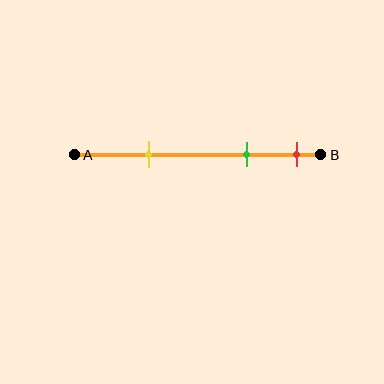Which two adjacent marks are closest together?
The green and red marks are the closest adjacent pair.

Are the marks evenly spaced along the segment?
No, the marks are not evenly spaced.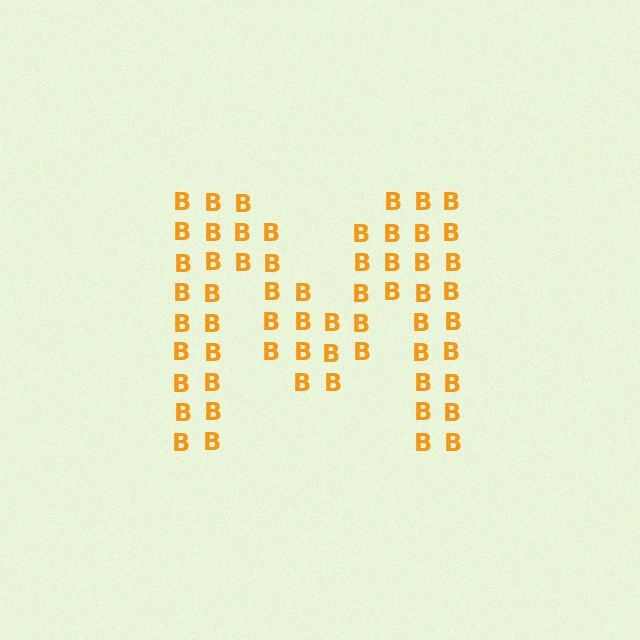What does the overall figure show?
The overall figure shows the letter M.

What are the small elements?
The small elements are letter B's.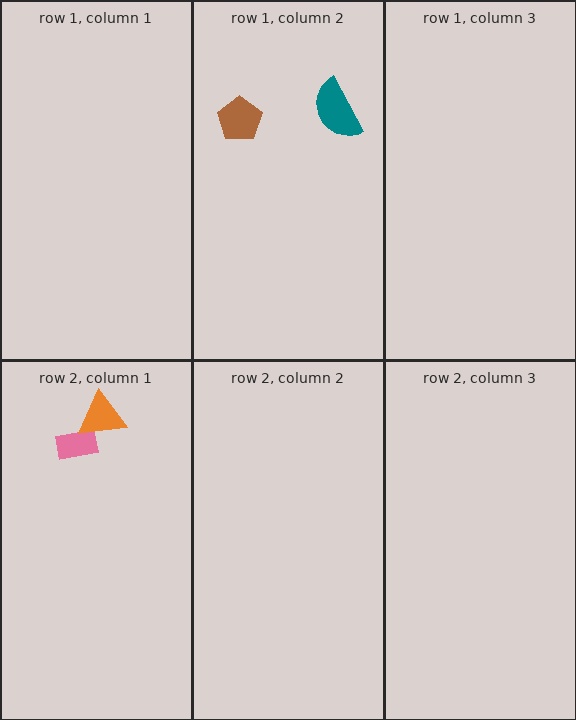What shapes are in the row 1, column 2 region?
The brown pentagon, the teal semicircle.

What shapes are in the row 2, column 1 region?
The pink rectangle, the orange triangle.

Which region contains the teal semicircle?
The row 1, column 2 region.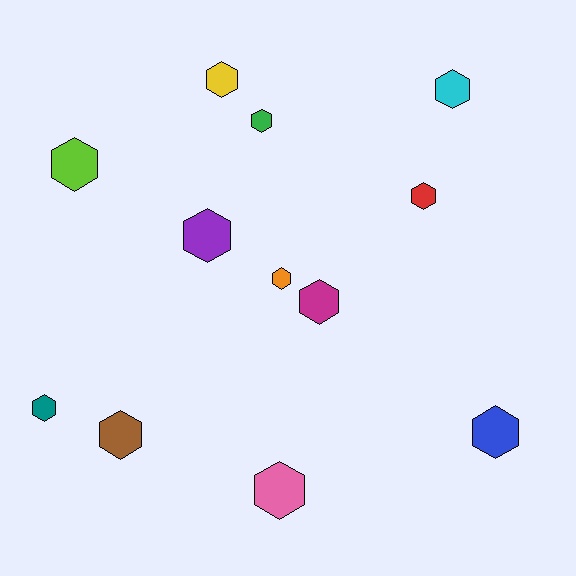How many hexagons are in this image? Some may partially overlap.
There are 12 hexagons.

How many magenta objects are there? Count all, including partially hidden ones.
There is 1 magenta object.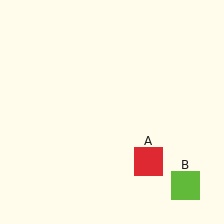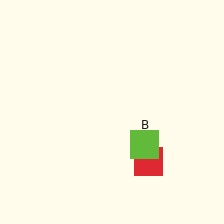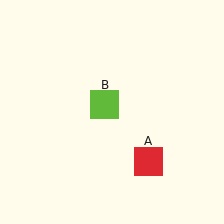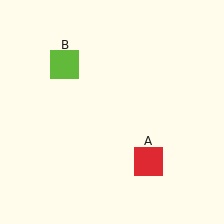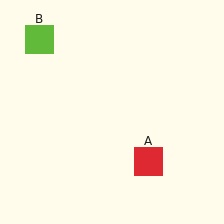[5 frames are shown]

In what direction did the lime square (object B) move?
The lime square (object B) moved up and to the left.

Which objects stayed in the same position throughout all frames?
Red square (object A) remained stationary.